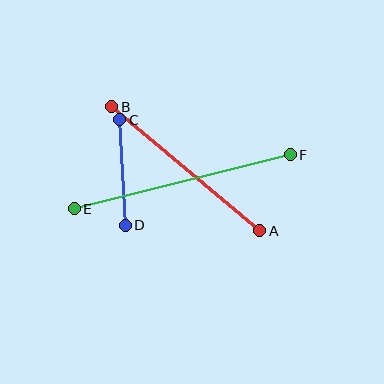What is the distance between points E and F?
The distance is approximately 223 pixels.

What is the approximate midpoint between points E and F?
The midpoint is at approximately (182, 182) pixels.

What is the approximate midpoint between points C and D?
The midpoint is at approximately (123, 172) pixels.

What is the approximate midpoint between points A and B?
The midpoint is at approximately (186, 169) pixels.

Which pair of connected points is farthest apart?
Points E and F are farthest apart.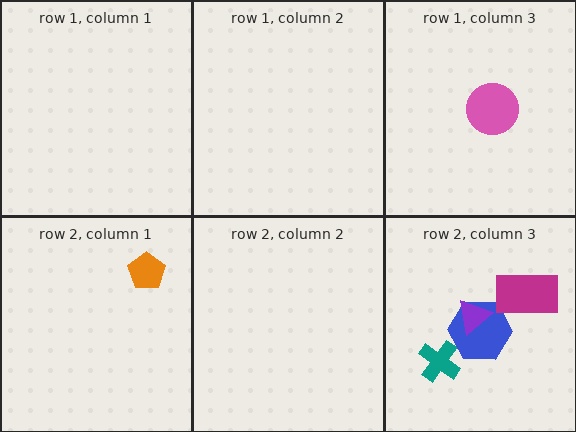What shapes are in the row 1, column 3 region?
The pink circle.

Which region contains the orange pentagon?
The row 2, column 1 region.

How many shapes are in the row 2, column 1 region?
1.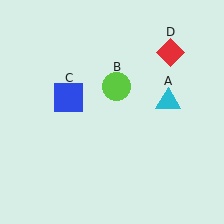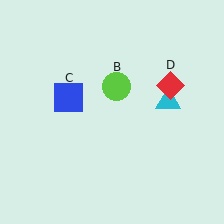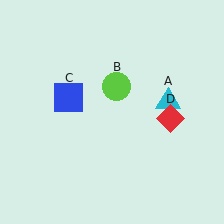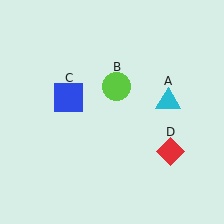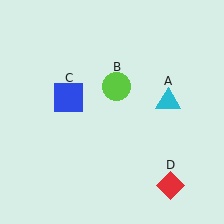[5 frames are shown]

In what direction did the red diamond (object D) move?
The red diamond (object D) moved down.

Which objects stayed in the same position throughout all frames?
Cyan triangle (object A) and lime circle (object B) and blue square (object C) remained stationary.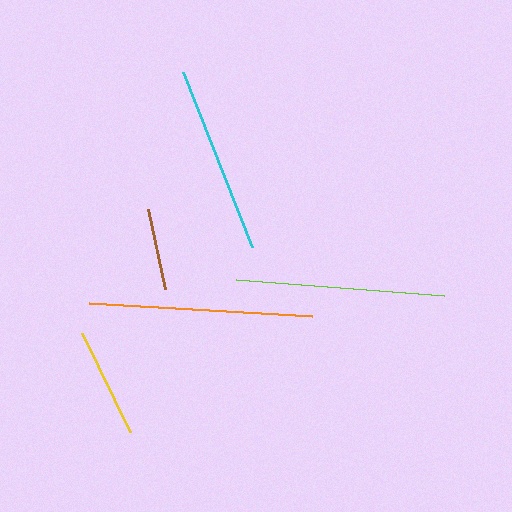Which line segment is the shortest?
The brown line is the shortest at approximately 81 pixels.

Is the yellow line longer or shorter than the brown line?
The yellow line is longer than the brown line.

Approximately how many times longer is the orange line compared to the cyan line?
The orange line is approximately 1.2 times the length of the cyan line.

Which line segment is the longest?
The orange line is the longest at approximately 223 pixels.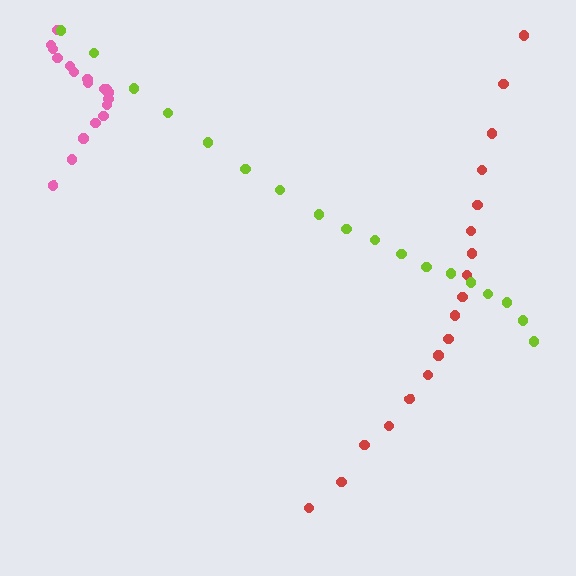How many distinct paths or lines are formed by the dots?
There are 3 distinct paths.